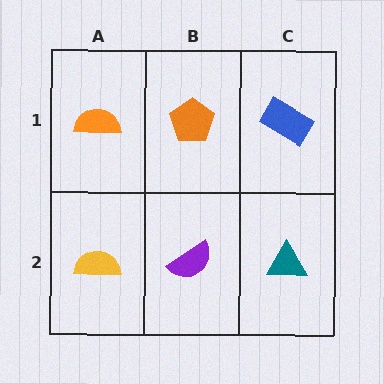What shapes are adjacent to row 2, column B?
An orange pentagon (row 1, column B), a yellow semicircle (row 2, column A), a teal triangle (row 2, column C).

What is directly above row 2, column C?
A blue rectangle.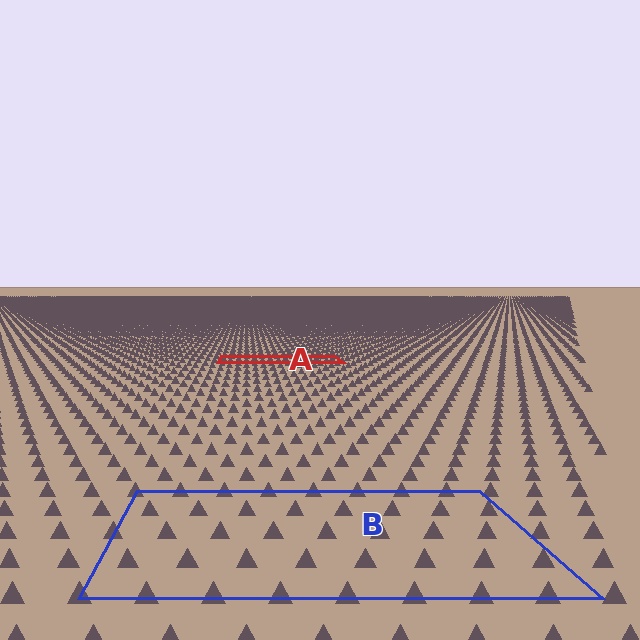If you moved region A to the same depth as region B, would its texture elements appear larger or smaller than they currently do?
They would appear larger. At a closer depth, the same texture elements are projected at a bigger on-screen size.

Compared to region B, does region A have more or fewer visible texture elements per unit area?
Region A has more texture elements per unit area — they are packed more densely because it is farther away.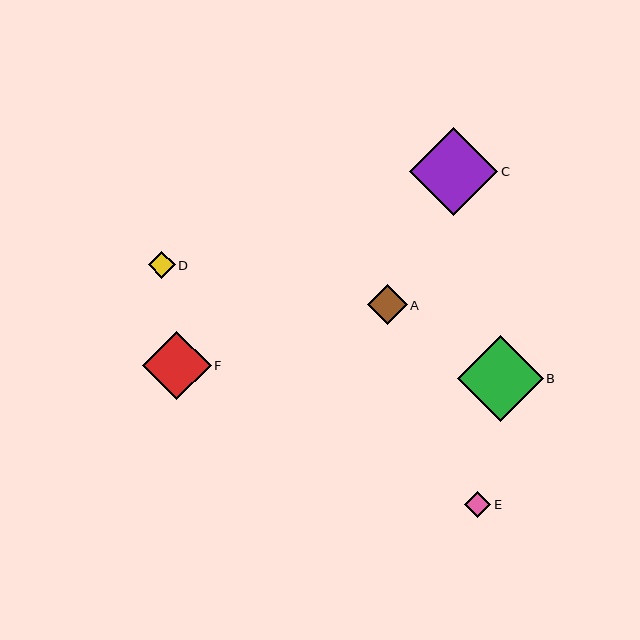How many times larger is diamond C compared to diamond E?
Diamond C is approximately 3.4 times the size of diamond E.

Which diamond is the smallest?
Diamond E is the smallest with a size of approximately 26 pixels.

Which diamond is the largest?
Diamond C is the largest with a size of approximately 88 pixels.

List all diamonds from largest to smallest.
From largest to smallest: C, B, F, A, D, E.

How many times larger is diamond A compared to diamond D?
Diamond A is approximately 1.5 times the size of diamond D.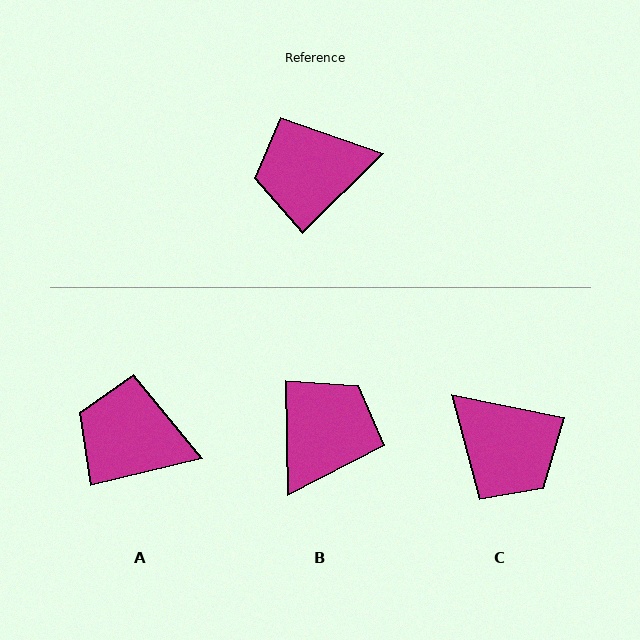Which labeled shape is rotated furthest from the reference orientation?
B, about 134 degrees away.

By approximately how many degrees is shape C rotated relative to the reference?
Approximately 123 degrees counter-clockwise.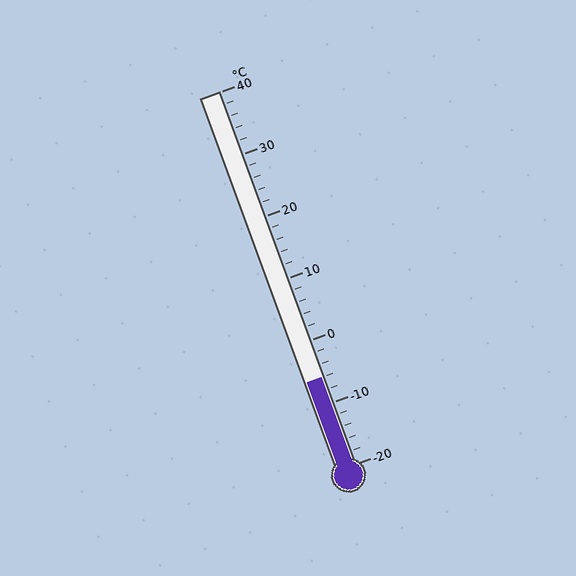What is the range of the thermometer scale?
The thermometer scale ranges from -20°C to 40°C.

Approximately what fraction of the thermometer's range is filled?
The thermometer is filled to approximately 25% of its range.